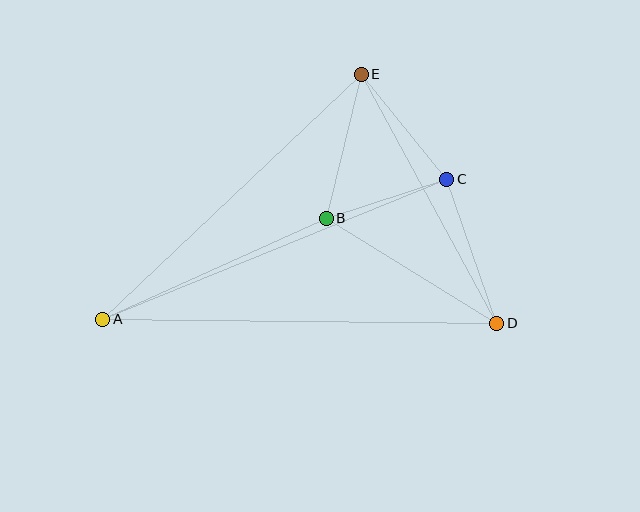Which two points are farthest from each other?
Points A and D are farthest from each other.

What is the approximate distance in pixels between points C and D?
The distance between C and D is approximately 153 pixels.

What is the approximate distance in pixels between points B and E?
The distance between B and E is approximately 148 pixels.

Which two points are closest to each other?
Points B and C are closest to each other.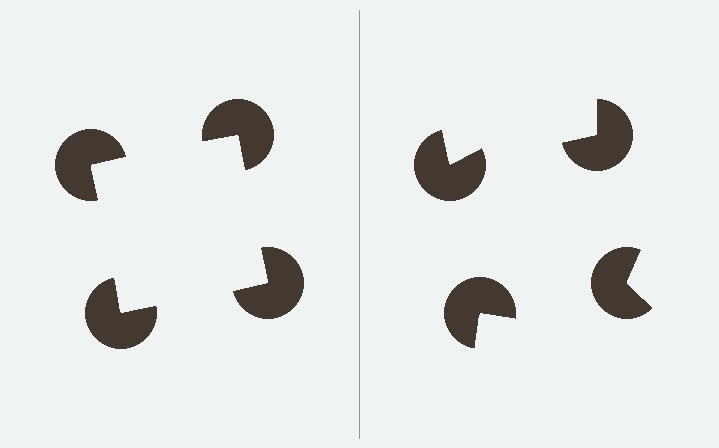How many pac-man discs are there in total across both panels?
8 — 4 on each side.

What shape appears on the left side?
An illusory square.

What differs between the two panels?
The pac-man discs are positioned identically on both sides; only the wedge orientations differ. On the left they align to a square; on the right they are misaligned.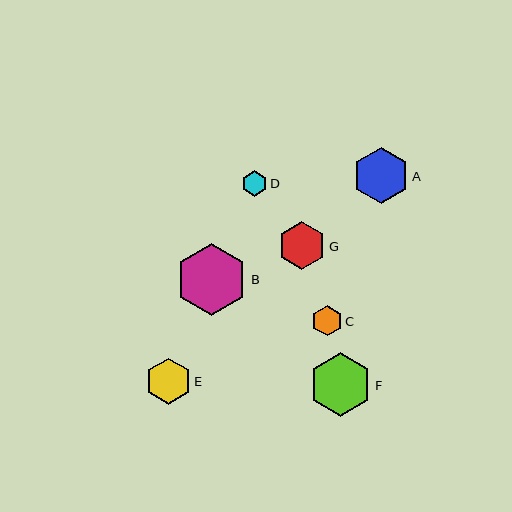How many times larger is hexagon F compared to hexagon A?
Hexagon F is approximately 1.1 times the size of hexagon A.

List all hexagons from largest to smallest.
From largest to smallest: B, F, A, G, E, C, D.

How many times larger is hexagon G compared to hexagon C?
Hexagon G is approximately 1.6 times the size of hexagon C.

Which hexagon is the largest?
Hexagon B is the largest with a size of approximately 72 pixels.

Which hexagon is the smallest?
Hexagon D is the smallest with a size of approximately 26 pixels.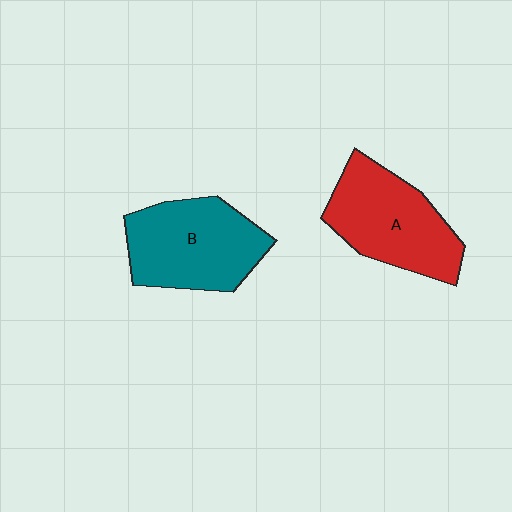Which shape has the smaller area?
Shape A (red).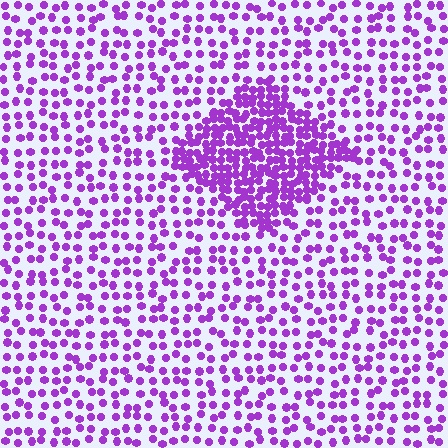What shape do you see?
I see a diamond.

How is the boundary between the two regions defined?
The boundary is defined by a change in element density (approximately 2.4x ratio). All elements are the same color, size, and shape.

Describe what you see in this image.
The image contains small purple elements arranged at two different densities. A diamond-shaped region is visible where the elements are more densely packed than the surrounding area.